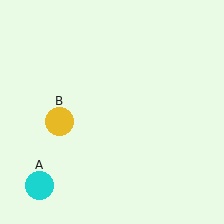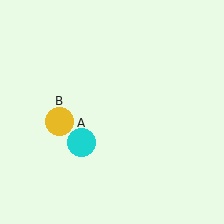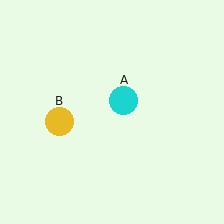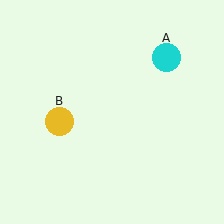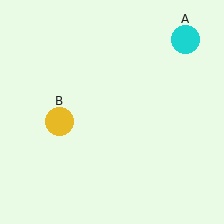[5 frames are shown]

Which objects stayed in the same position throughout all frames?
Yellow circle (object B) remained stationary.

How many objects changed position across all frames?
1 object changed position: cyan circle (object A).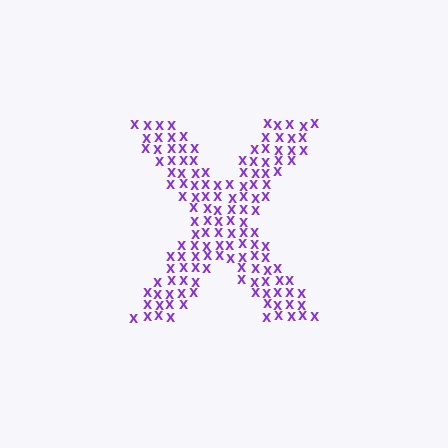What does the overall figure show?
The overall figure shows the letter X.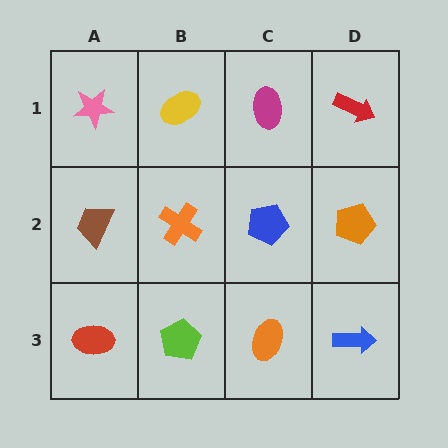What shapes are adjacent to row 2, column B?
A yellow ellipse (row 1, column B), a lime pentagon (row 3, column B), a brown trapezoid (row 2, column A), a blue pentagon (row 2, column C).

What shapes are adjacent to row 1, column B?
An orange cross (row 2, column B), a pink star (row 1, column A), a magenta ellipse (row 1, column C).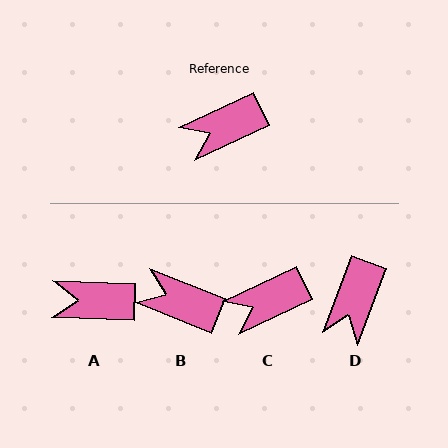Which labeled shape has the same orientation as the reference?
C.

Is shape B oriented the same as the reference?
No, it is off by about 47 degrees.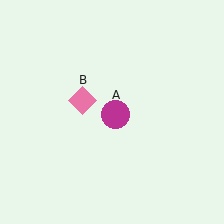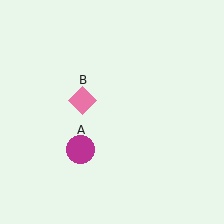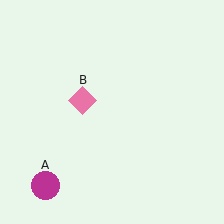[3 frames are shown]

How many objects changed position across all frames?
1 object changed position: magenta circle (object A).